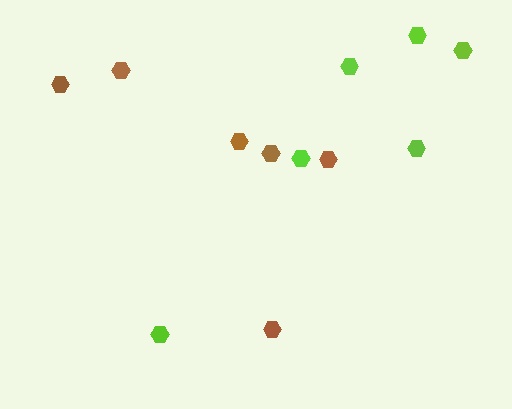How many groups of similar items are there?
There are 2 groups: one group of lime hexagons (6) and one group of brown hexagons (6).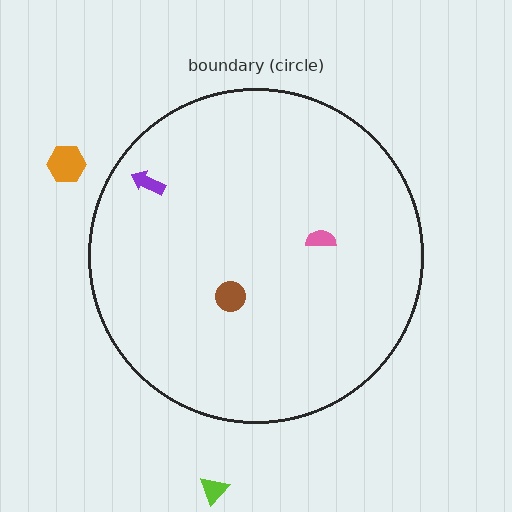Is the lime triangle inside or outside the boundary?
Outside.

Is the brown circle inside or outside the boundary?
Inside.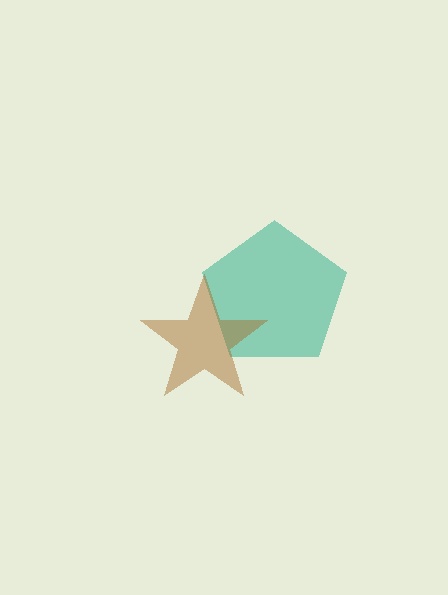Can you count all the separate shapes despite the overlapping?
Yes, there are 2 separate shapes.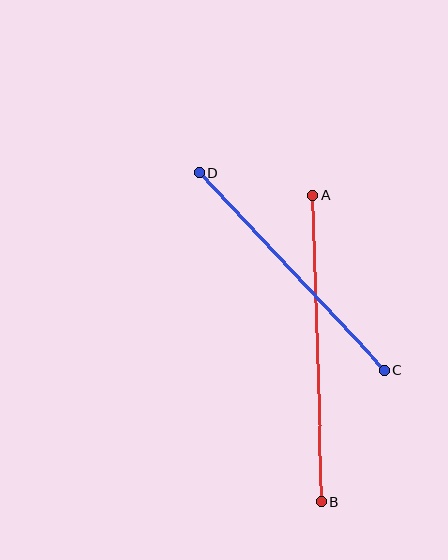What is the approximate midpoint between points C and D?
The midpoint is at approximately (292, 271) pixels.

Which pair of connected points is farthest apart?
Points A and B are farthest apart.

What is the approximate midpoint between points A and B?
The midpoint is at approximately (317, 349) pixels.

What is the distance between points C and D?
The distance is approximately 270 pixels.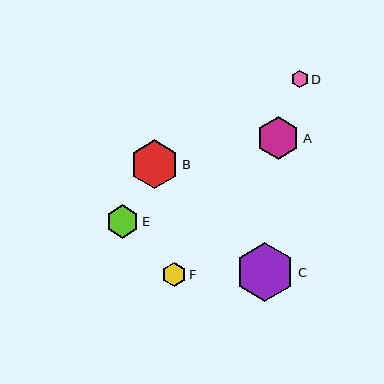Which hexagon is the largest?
Hexagon C is the largest with a size of approximately 59 pixels.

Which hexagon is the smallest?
Hexagon D is the smallest with a size of approximately 17 pixels.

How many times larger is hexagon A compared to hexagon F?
Hexagon A is approximately 1.8 times the size of hexagon F.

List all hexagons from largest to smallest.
From largest to smallest: C, B, A, E, F, D.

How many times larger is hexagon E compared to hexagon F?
Hexagon E is approximately 1.4 times the size of hexagon F.